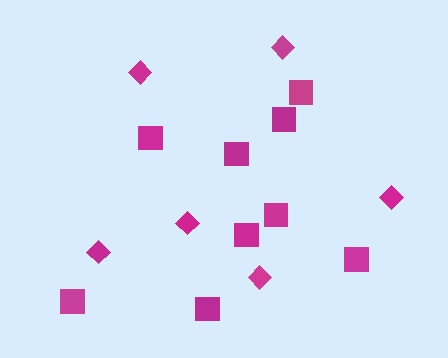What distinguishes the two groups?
There are 2 groups: one group of squares (9) and one group of diamonds (6).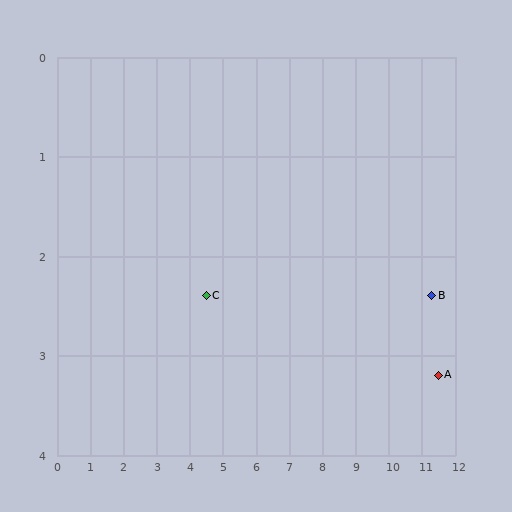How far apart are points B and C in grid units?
Points B and C are about 6.8 grid units apart.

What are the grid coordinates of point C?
Point C is at approximately (4.5, 2.4).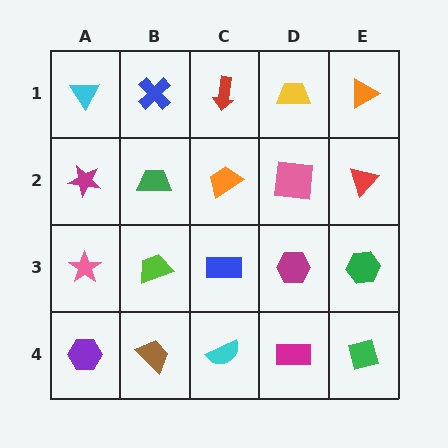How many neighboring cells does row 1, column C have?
3.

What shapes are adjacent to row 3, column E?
A red triangle (row 2, column E), a green diamond (row 4, column E), a magenta hexagon (row 3, column D).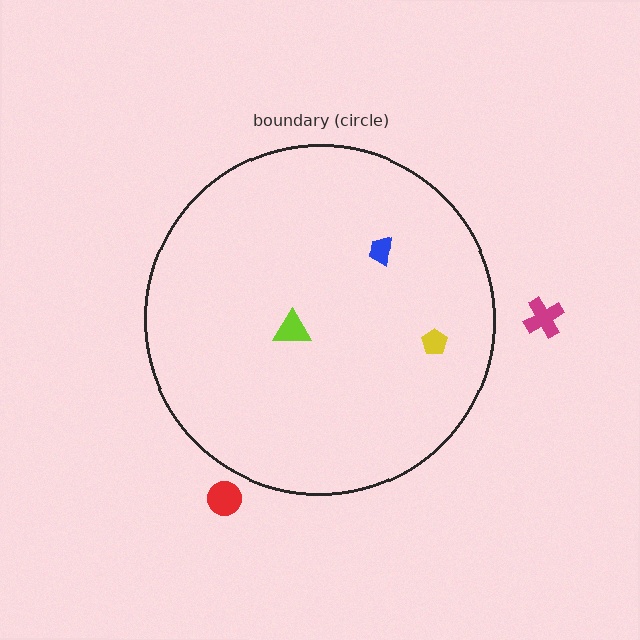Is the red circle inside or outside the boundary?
Outside.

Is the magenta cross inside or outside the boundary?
Outside.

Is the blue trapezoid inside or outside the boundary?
Inside.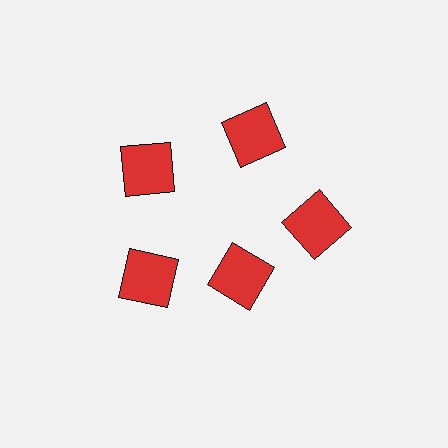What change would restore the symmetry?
The symmetry would be restored by moving it outward, back onto the ring so that all 5 squares sit at equal angles and equal distance from the center.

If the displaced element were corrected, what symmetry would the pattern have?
It would have 5-fold rotational symmetry — the pattern would map onto itself every 72 degrees.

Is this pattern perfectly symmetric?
No. The 5 red squares are arranged in a ring, but one element near the 5 o'clock position is pulled inward toward the center, breaking the 5-fold rotational symmetry.